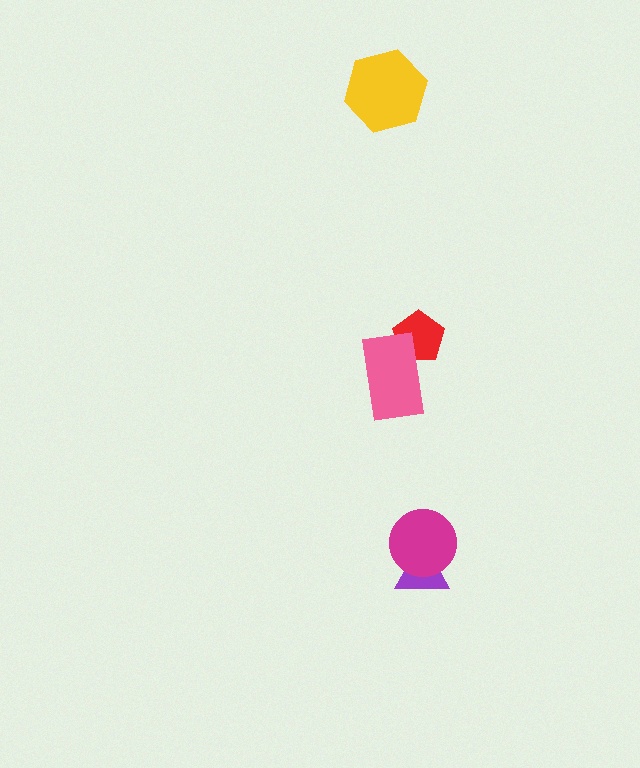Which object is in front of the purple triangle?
The magenta circle is in front of the purple triangle.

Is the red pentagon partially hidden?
Yes, it is partially covered by another shape.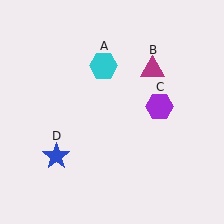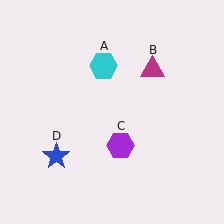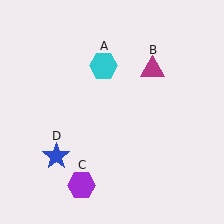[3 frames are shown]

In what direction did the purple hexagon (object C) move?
The purple hexagon (object C) moved down and to the left.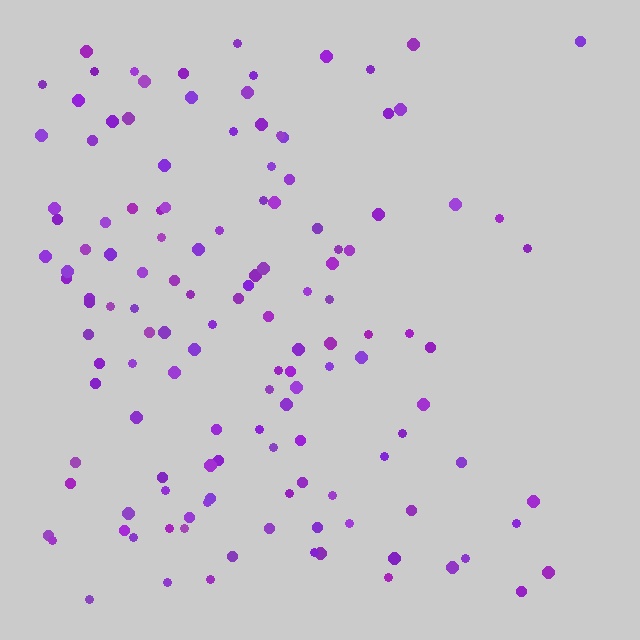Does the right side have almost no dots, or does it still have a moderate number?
Still a moderate number, just noticeably fewer than the left.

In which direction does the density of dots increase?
From right to left, with the left side densest.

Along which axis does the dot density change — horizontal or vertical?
Horizontal.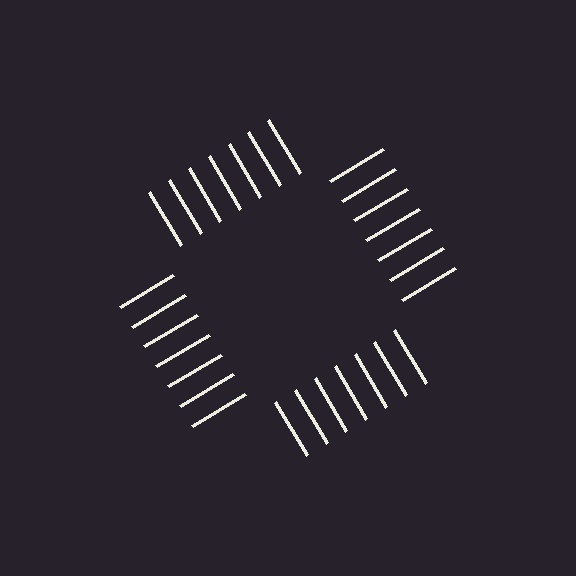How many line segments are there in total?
28 — 7 along each of the 4 edges.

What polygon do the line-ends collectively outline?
An illusory square — the line segments terminate on its edges but no continuous stroke is drawn.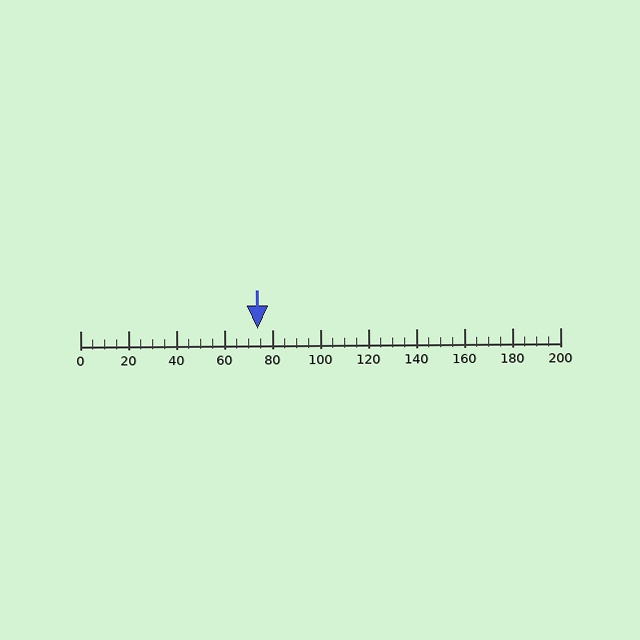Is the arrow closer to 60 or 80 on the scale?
The arrow is closer to 80.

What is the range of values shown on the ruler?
The ruler shows values from 0 to 200.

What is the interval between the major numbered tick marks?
The major tick marks are spaced 20 units apart.